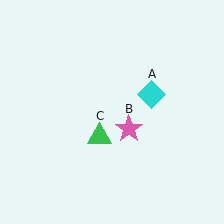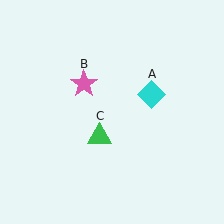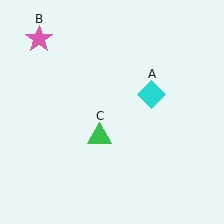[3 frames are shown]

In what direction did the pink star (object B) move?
The pink star (object B) moved up and to the left.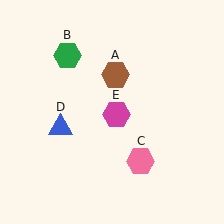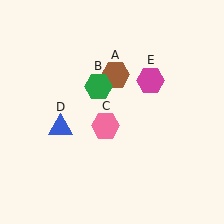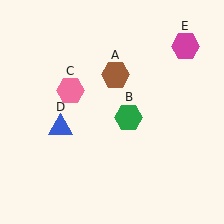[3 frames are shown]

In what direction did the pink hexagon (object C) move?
The pink hexagon (object C) moved up and to the left.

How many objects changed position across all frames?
3 objects changed position: green hexagon (object B), pink hexagon (object C), magenta hexagon (object E).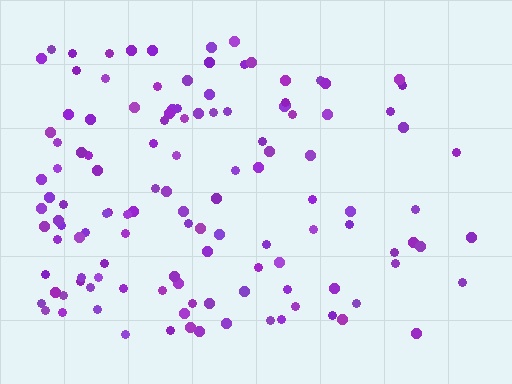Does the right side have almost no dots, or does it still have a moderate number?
Still a moderate number, just noticeably fewer than the left.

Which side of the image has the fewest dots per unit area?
The right.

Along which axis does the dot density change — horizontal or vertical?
Horizontal.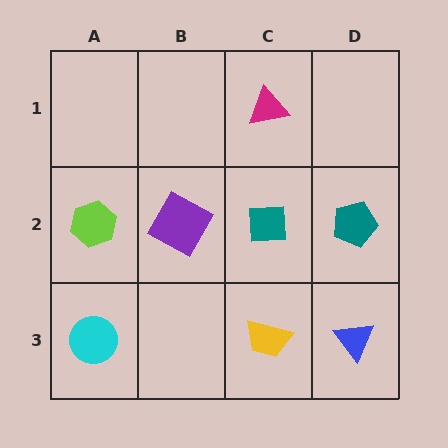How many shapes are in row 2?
4 shapes.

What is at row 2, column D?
A teal pentagon.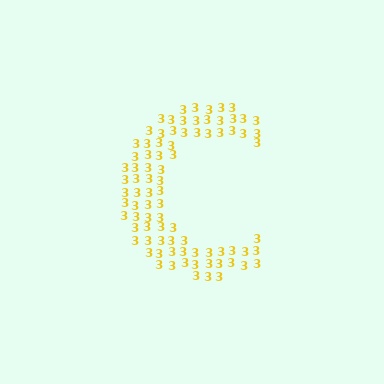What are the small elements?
The small elements are digit 3's.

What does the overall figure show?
The overall figure shows the letter C.